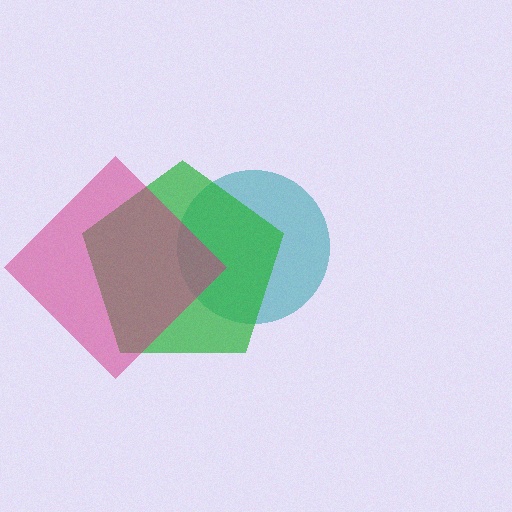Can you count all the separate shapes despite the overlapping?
Yes, there are 3 separate shapes.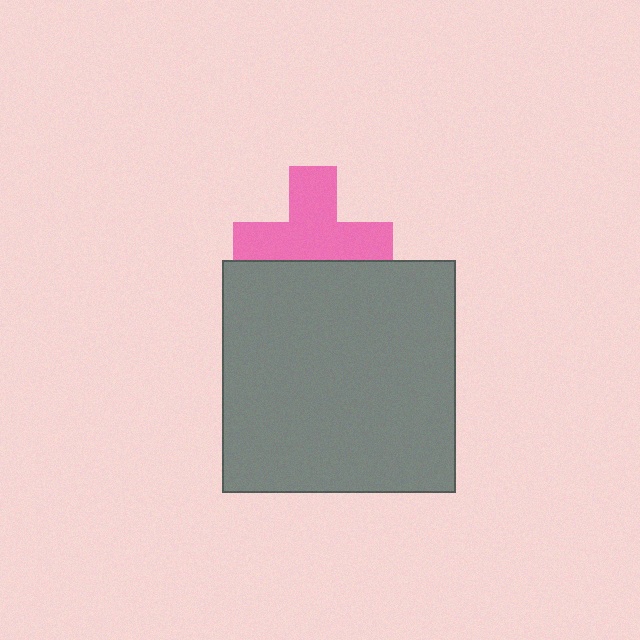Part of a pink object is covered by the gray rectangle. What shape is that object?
It is a cross.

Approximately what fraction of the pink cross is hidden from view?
Roughly 34% of the pink cross is hidden behind the gray rectangle.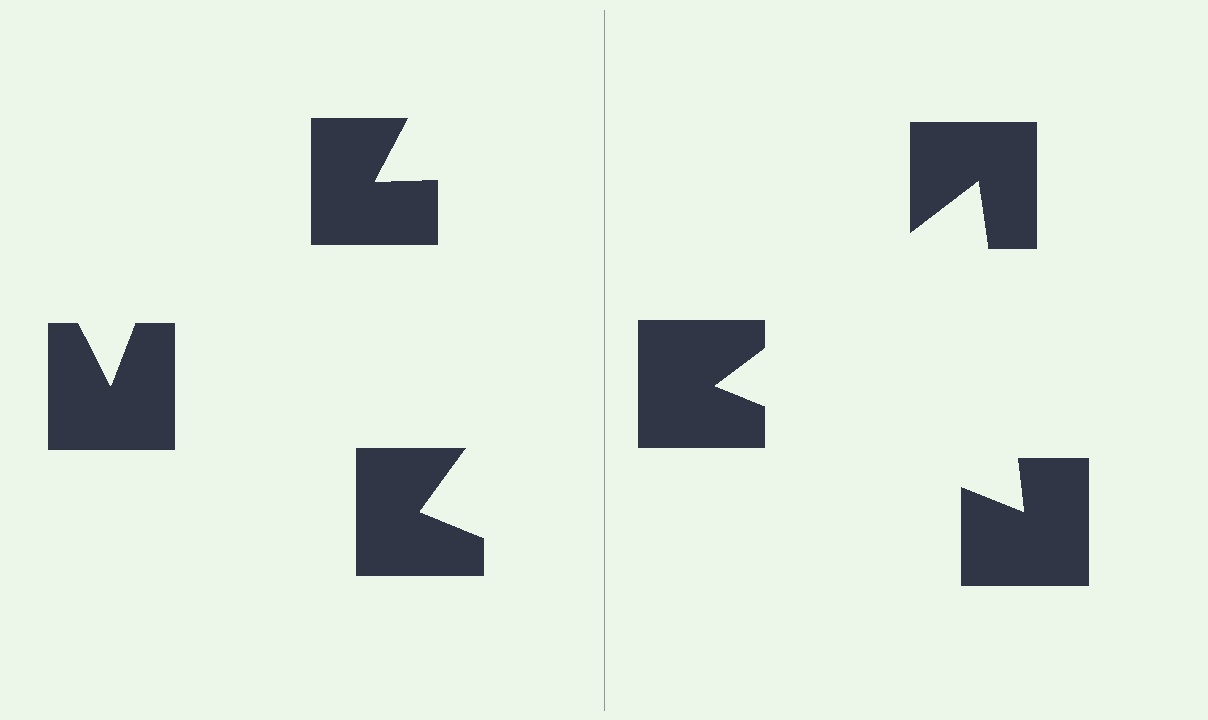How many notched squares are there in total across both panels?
6 — 3 on each side.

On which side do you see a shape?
An illusory triangle appears on the right side. On the left side the wedge cuts are rotated, so no coherent shape forms.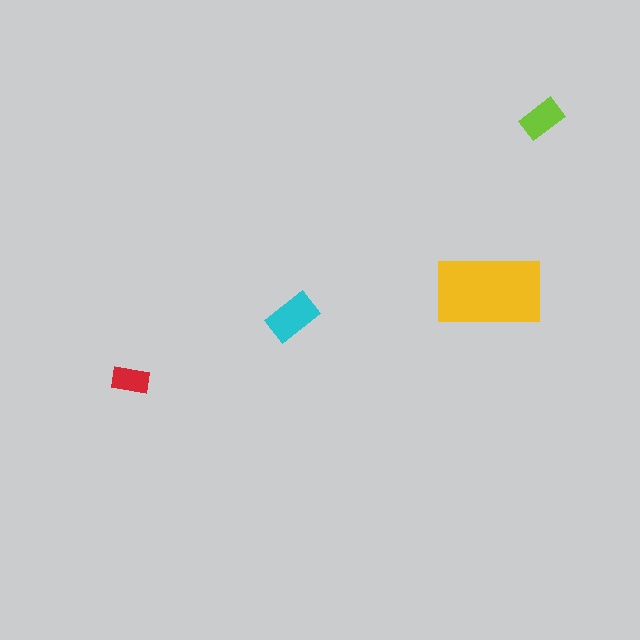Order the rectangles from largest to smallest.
the yellow one, the cyan one, the lime one, the red one.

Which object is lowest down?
The red rectangle is bottommost.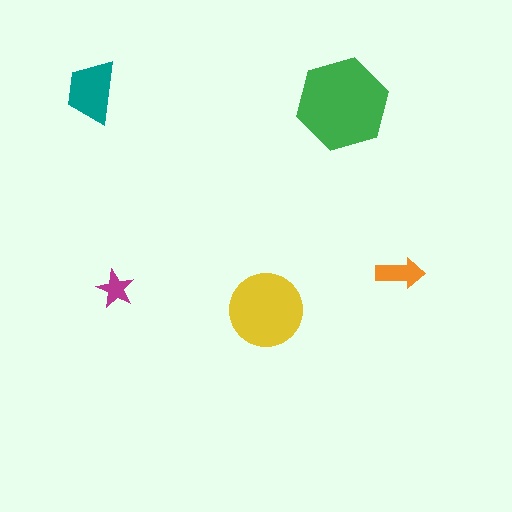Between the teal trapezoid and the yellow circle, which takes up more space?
The yellow circle.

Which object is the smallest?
The magenta star.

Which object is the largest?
The green hexagon.